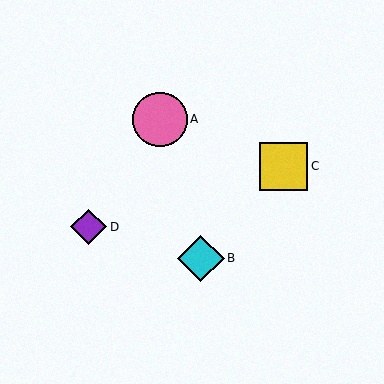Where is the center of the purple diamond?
The center of the purple diamond is at (89, 227).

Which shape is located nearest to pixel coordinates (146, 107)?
The pink circle (labeled A) at (160, 119) is nearest to that location.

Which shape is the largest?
The pink circle (labeled A) is the largest.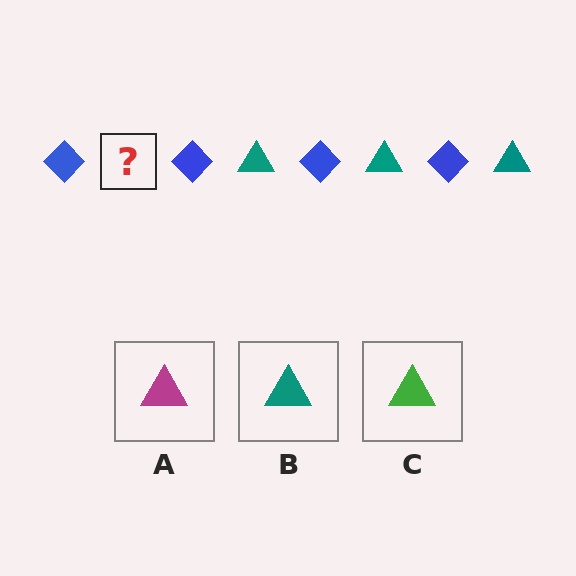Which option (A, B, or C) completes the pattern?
B.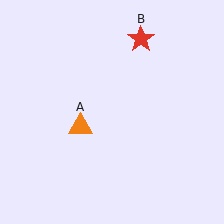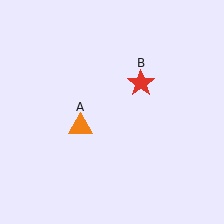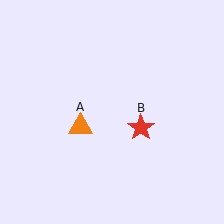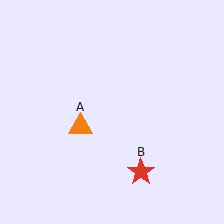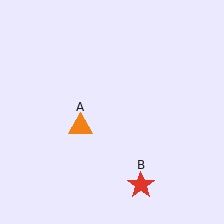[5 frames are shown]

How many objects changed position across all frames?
1 object changed position: red star (object B).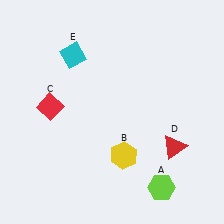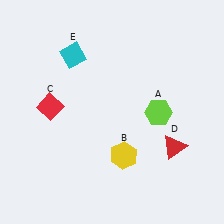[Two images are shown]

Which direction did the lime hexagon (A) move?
The lime hexagon (A) moved up.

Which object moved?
The lime hexagon (A) moved up.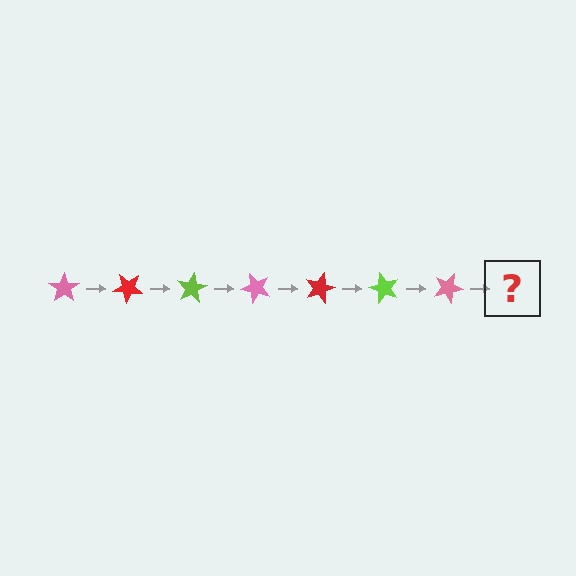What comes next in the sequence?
The next element should be a red star, rotated 280 degrees from the start.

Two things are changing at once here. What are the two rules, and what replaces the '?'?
The two rules are that it rotates 40 degrees each step and the color cycles through pink, red, and lime. The '?' should be a red star, rotated 280 degrees from the start.